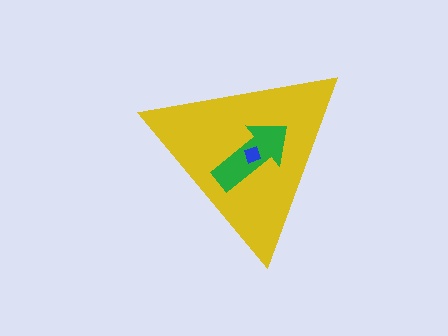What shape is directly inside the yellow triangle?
The green arrow.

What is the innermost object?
The blue square.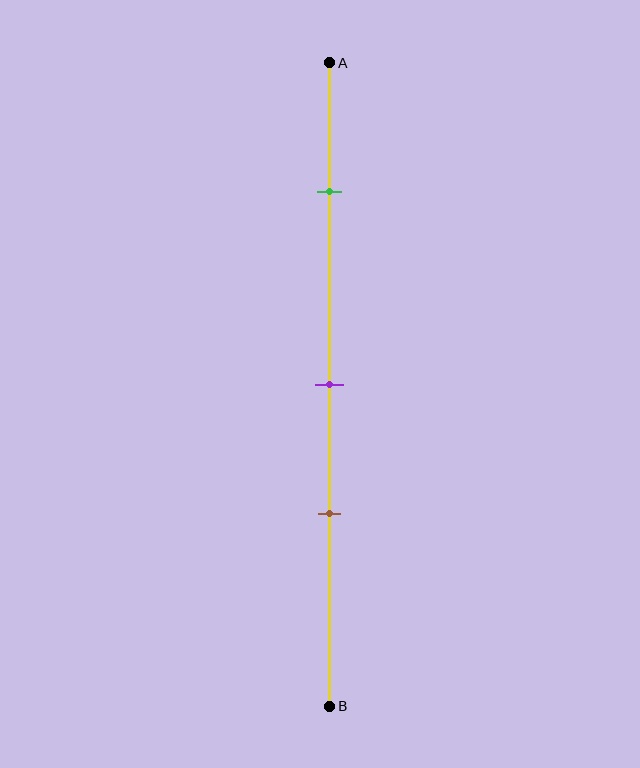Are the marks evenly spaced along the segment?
No, the marks are not evenly spaced.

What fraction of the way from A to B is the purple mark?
The purple mark is approximately 50% (0.5) of the way from A to B.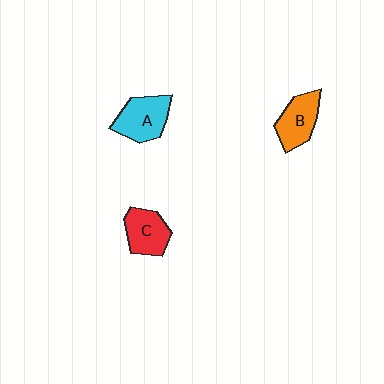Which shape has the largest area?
Shape A (cyan).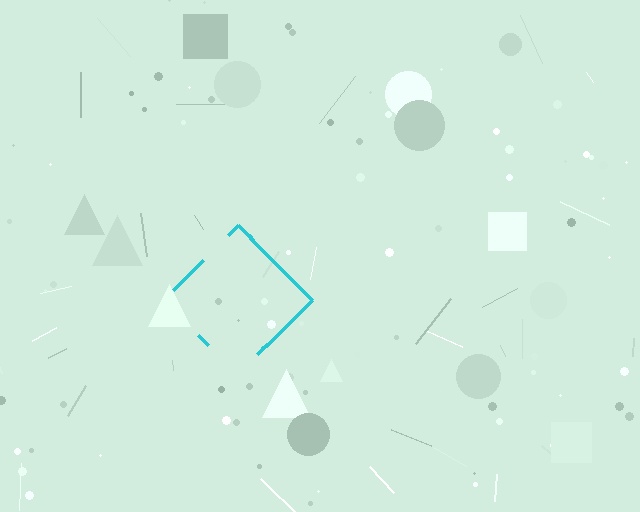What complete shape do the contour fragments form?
The contour fragments form a diamond.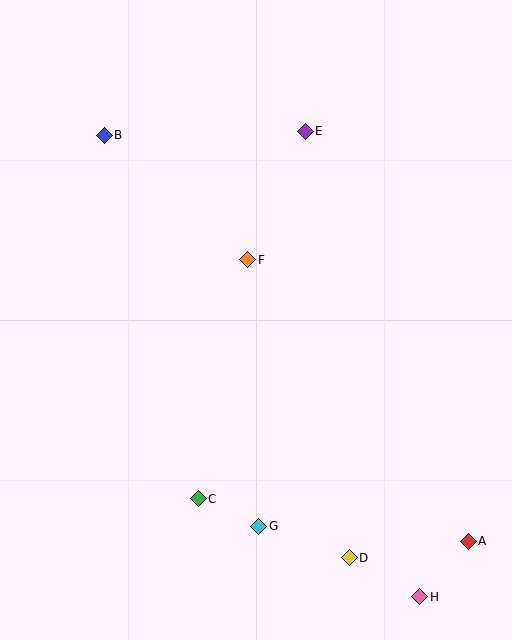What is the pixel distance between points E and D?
The distance between E and D is 429 pixels.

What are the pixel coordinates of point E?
Point E is at (305, 131).